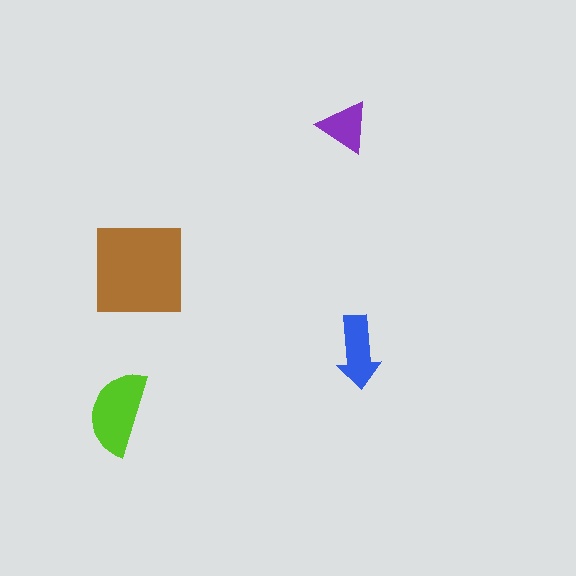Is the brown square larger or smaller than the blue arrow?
Larger.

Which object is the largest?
The brown square.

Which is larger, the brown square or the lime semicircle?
The brown square.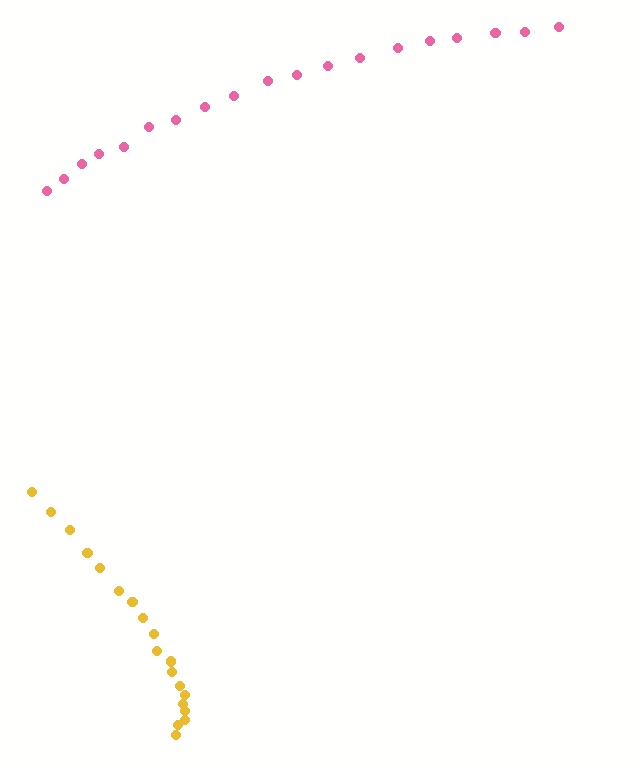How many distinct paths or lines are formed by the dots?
There are 2 distinct paths.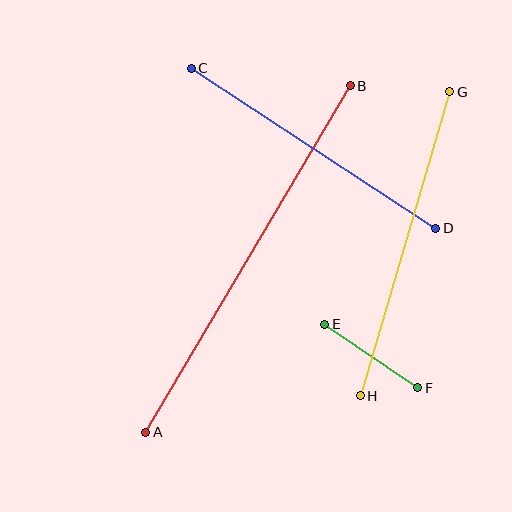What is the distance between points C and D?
The distance is approximately 292 pixels.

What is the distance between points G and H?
The distance is approximately 317 pixels.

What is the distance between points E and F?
The distance is approximately 113 pixels.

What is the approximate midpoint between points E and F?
The midpoint is at approximately (371, 356) pixels.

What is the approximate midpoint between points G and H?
The midpoint is at approximately (405, 244) pixels.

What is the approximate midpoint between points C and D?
The midpoint is at approximately (314, 148) pixels.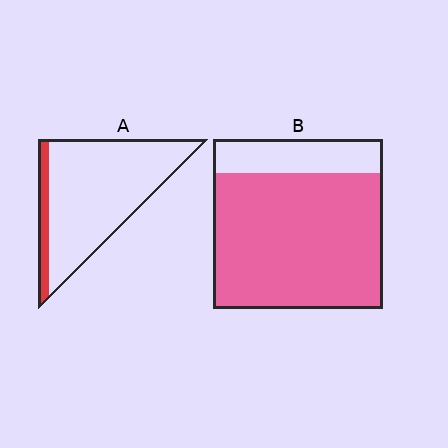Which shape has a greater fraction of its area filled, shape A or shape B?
Shape B.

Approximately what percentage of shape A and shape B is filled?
A is approximately 10% and B is approximately 80%.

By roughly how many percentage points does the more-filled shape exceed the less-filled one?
By roughly 70 percentage points (B over A).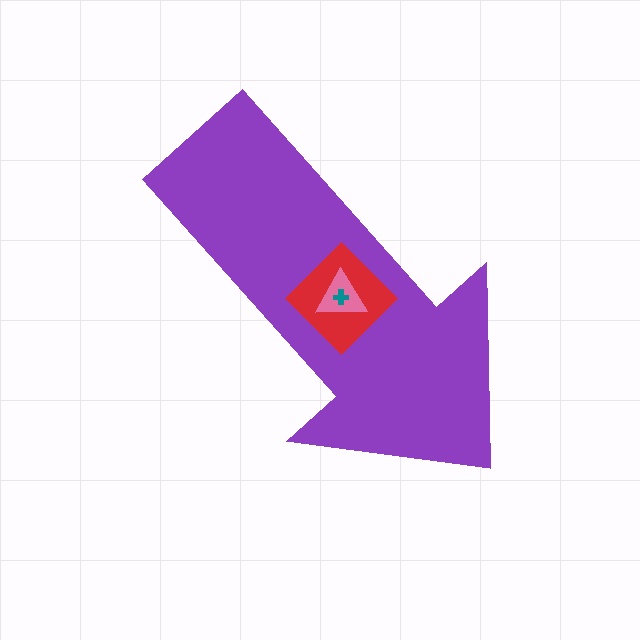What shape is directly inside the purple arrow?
The red diamond.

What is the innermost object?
The teal cross.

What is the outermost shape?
The purple arrow.